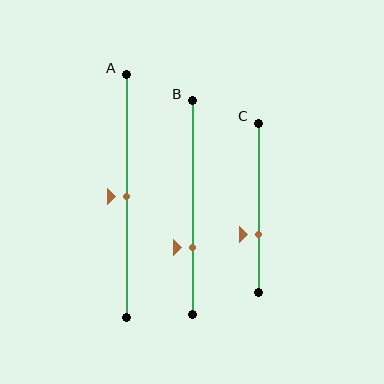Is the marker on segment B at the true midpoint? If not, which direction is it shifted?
No, the marker on segment B is shifted downward by about 19% of the segment length.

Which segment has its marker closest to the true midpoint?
Segment A has its marker closest to the true midpoint.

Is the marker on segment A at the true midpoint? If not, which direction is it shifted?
Yes, the marker on segment A is at the true midpoint.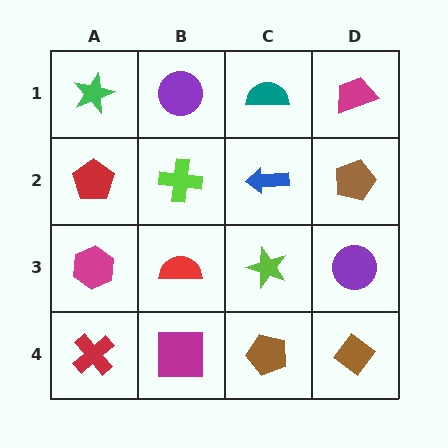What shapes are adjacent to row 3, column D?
A brown pentagon (row 2, column D), a brown diamond (row 4, column D), a lime star (row 3, column C).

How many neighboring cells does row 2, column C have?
4.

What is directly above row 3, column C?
A blue arrow.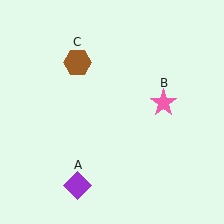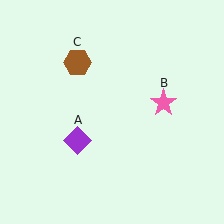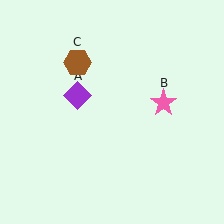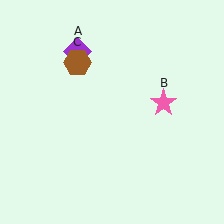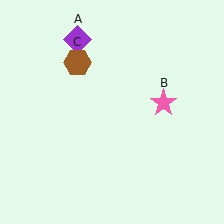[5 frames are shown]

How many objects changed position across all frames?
1 object changed position: purple diamond (object A).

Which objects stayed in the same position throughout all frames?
Pink star (object B) and brown hexagon (object C) remained stationary.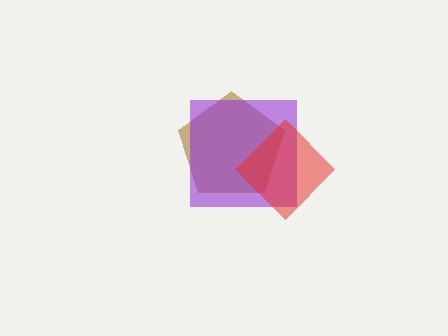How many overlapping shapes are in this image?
There are 3 overlapping shapes in the image.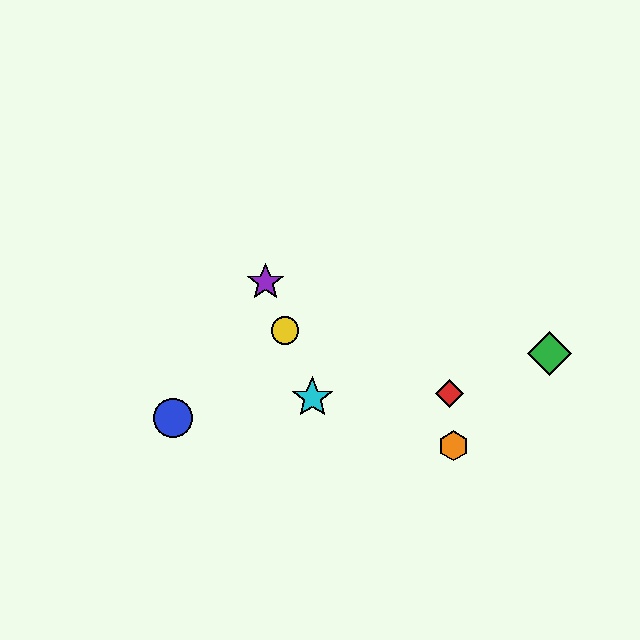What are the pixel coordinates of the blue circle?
The blue circle is at (173, 418).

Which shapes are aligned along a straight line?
The yellow circle, the purple star, the cyan star are aligned along a straight line.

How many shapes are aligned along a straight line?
3 shapes (the yellow circle, the purple star, the cyan star) are aligned along a straight line.